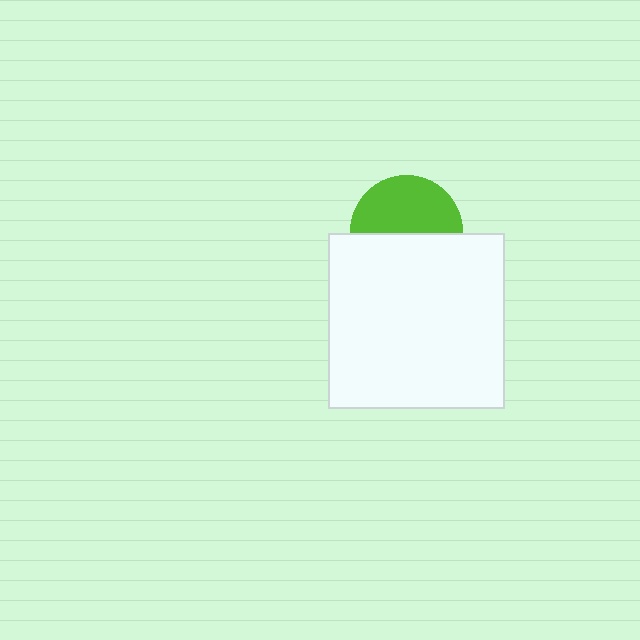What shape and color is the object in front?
The object in front is a white square.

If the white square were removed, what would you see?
You would see the complete lime circle.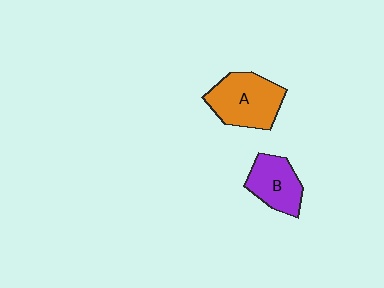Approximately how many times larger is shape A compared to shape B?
Approximately 1.4 times.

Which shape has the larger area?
Shape A (orange).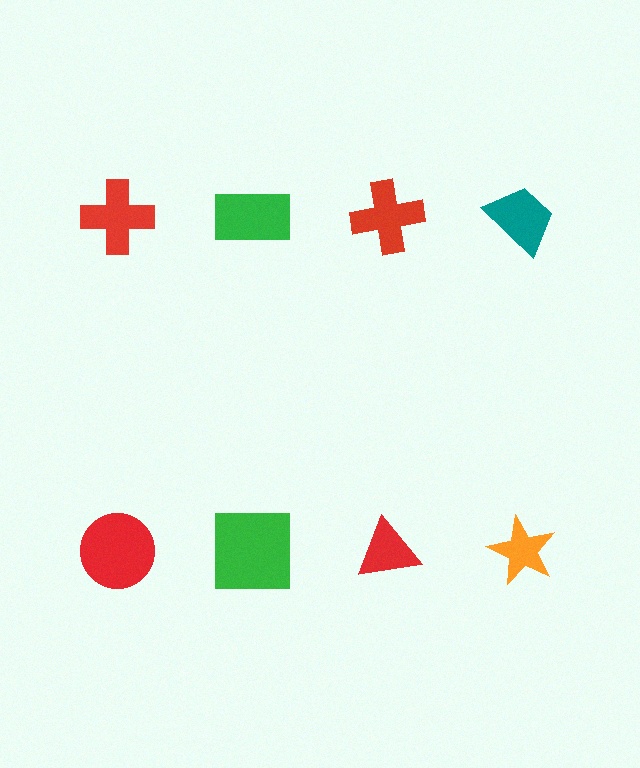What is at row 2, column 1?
A red circle.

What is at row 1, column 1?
A red cross.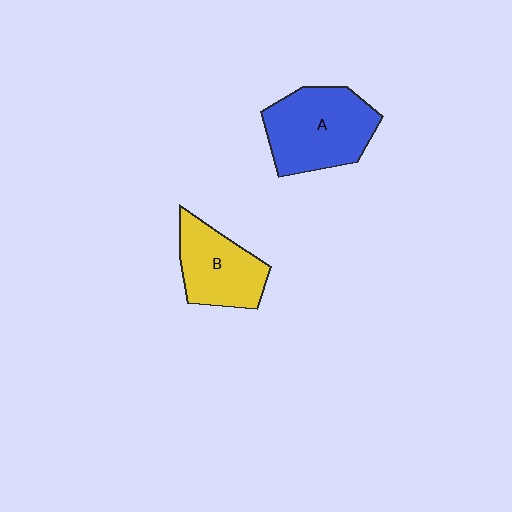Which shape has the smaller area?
Shape B (yellow).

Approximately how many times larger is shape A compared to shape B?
Approximately 1.3 times.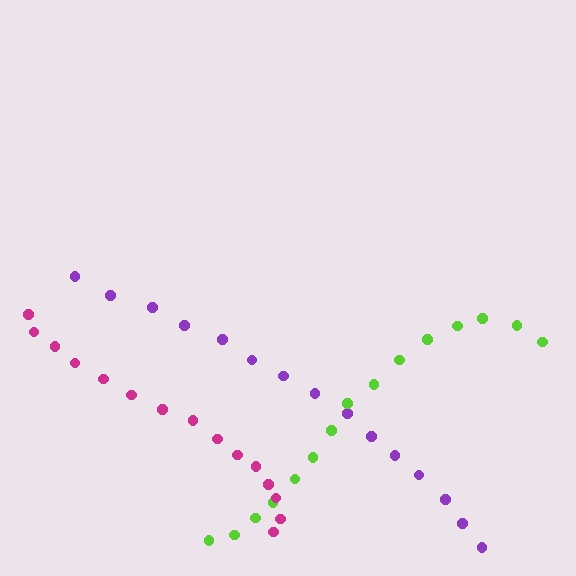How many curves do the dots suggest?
There are 3 distinct paths.